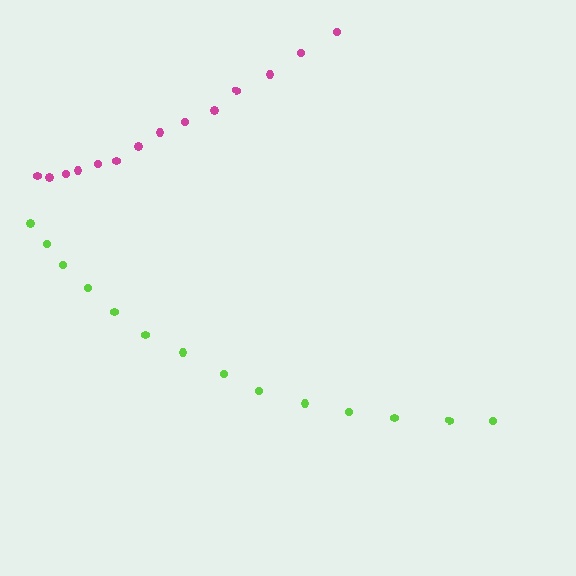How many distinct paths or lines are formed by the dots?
There are 2 distinct paths.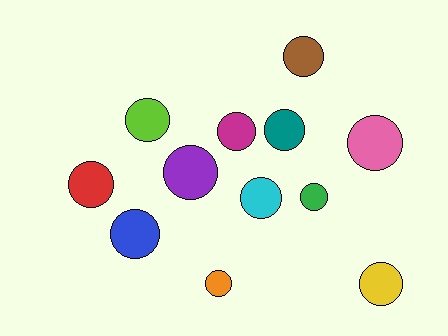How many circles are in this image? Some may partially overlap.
There are 12 circles.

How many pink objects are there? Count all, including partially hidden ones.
There is 1 pink object.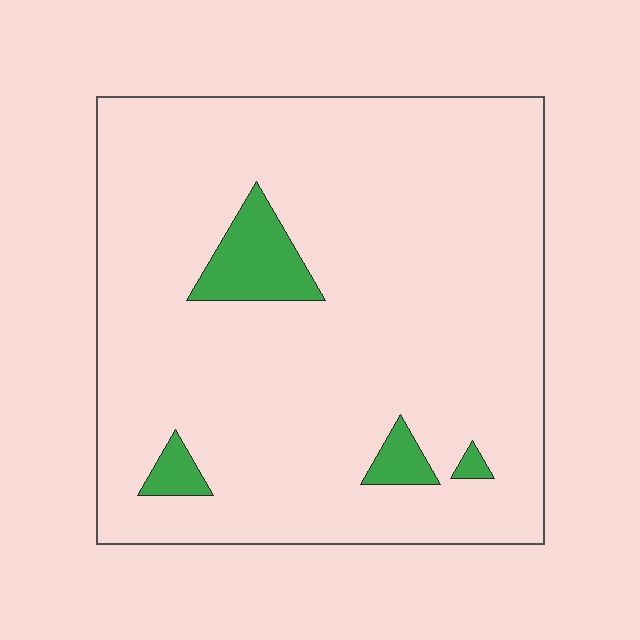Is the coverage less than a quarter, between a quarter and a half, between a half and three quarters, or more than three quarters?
Less than a quarter.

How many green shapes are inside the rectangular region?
4.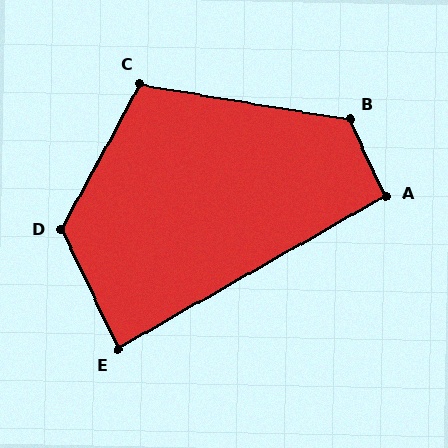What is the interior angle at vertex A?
Approximately 95 degrees (obtuse).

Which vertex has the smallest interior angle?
E, at approximately 86 degrees.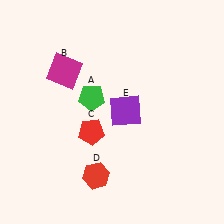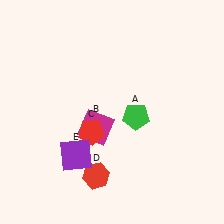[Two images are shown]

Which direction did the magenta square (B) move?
The magenta square (B) moved down.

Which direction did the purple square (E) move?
The purple square (E) moved left.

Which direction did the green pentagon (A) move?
The green pentagon (A) moved right.